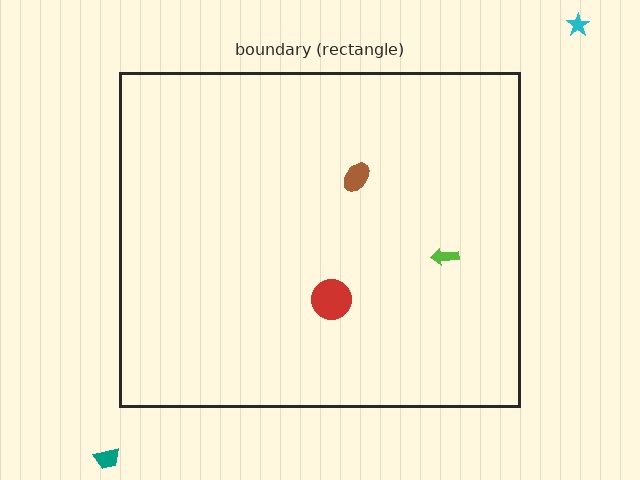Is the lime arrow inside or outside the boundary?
Inside.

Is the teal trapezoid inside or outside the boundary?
Outside.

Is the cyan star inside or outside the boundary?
Outside.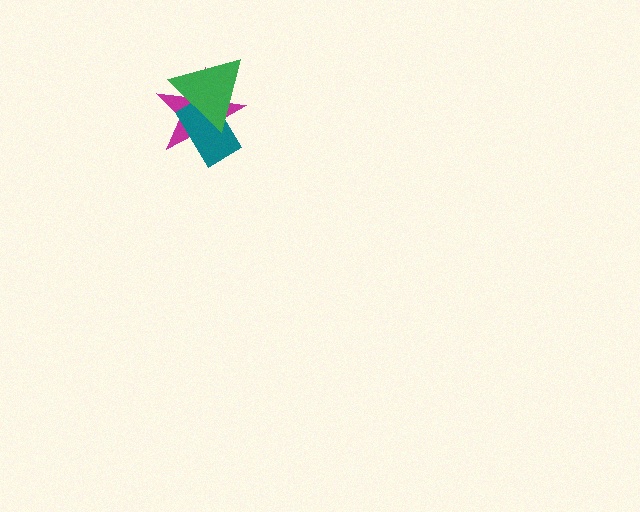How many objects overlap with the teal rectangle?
2 objects overlap with the teal rectangle.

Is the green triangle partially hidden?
No, no other shape covers it.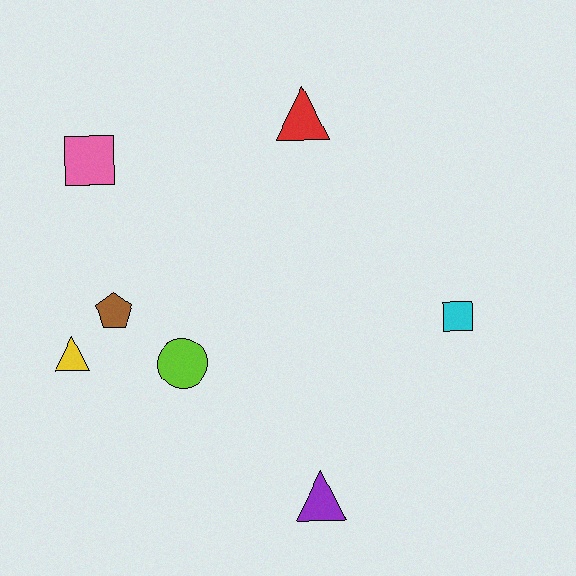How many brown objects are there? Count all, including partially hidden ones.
There is 1 brown object.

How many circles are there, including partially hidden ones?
There is 1 circle.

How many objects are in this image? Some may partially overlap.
There are 7 objects.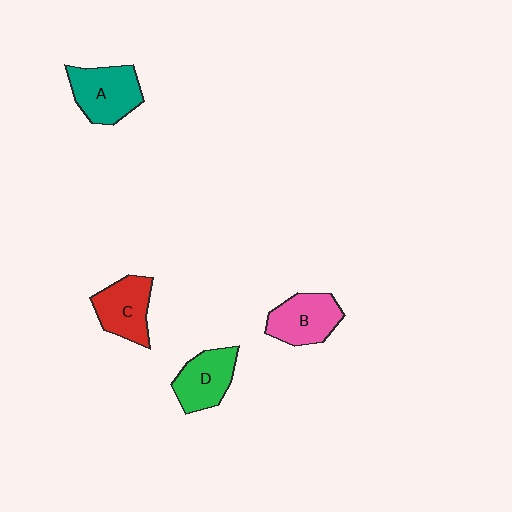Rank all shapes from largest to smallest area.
From largest to smallest: A (teal), B (pink), C (red), D (green).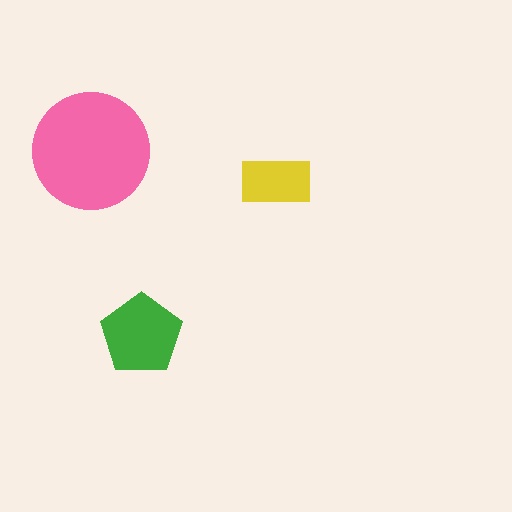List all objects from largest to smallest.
The pink circle, the green pentagon, the yellow rectangle.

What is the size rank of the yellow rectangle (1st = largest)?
3rd.